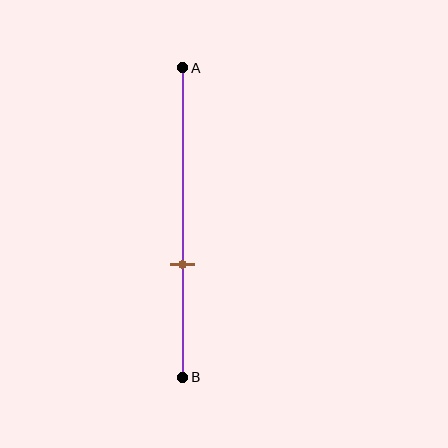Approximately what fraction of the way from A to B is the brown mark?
The brown mark is approximately 65% of the way from A to B.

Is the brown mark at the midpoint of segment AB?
No, the mark is at about 65% from A, not at the 50% midpoint.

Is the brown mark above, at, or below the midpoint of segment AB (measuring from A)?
The brown mark is below the midpoint of segment AB.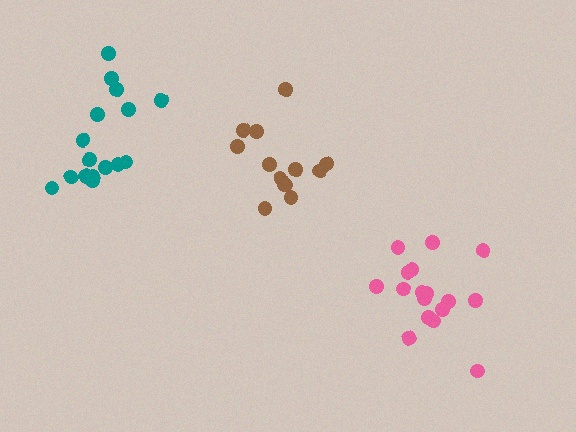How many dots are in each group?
Group 1: 17 dots, Group 2: 13 dots, Group 3: 16 dots (46 total).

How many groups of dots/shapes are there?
There are 3 groups.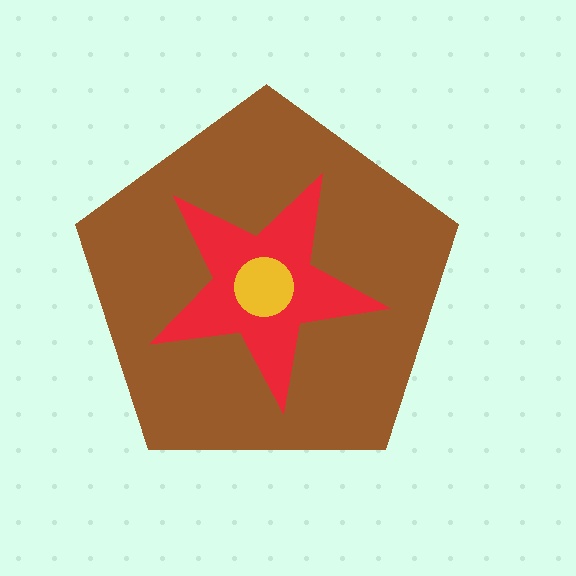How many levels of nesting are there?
3.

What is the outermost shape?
The brown pentagon.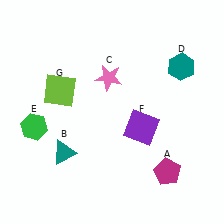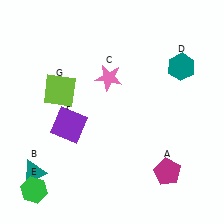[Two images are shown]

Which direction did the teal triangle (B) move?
The teal triangle (B) moved left.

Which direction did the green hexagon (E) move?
The green hexagon (E) moved down.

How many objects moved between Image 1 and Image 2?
3 objects moved between the two images.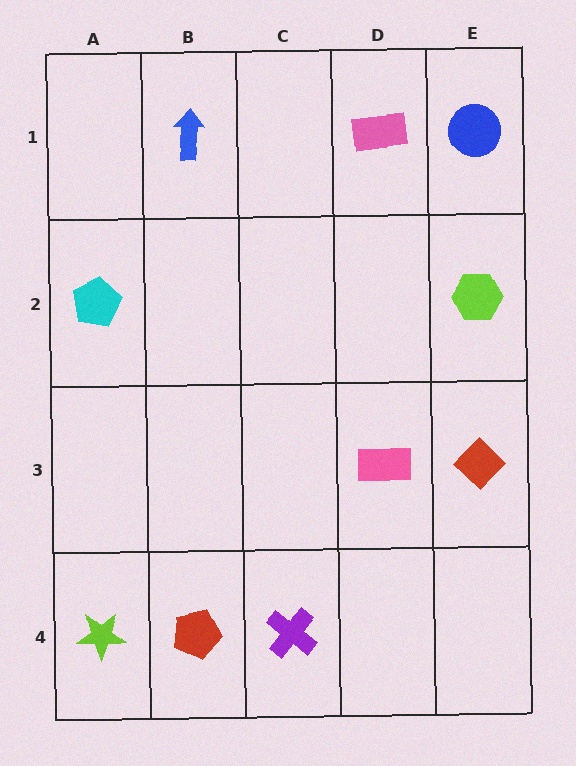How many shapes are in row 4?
3 shapes.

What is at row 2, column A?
A cyan pentagon.